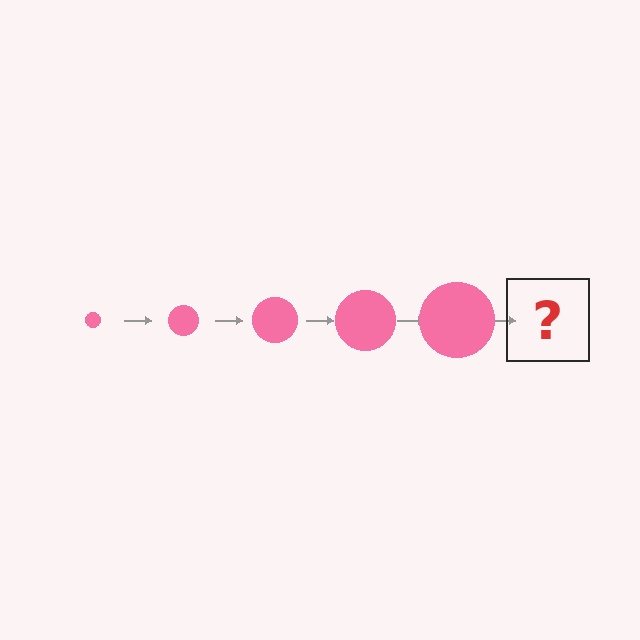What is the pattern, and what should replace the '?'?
The pattern is that the circle gets progressively larger each step. The '?' should be a pink circle, larger than the previous one.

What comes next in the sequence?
The next element should be a pink circle, larger than the previous one.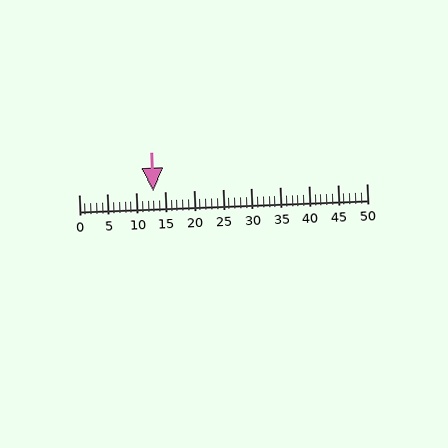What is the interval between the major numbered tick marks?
The major tick marks are spaced 5 units apart.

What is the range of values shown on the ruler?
The ruler shows values from 0 to 50.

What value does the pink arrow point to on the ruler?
The pink arrow points to approximately 13.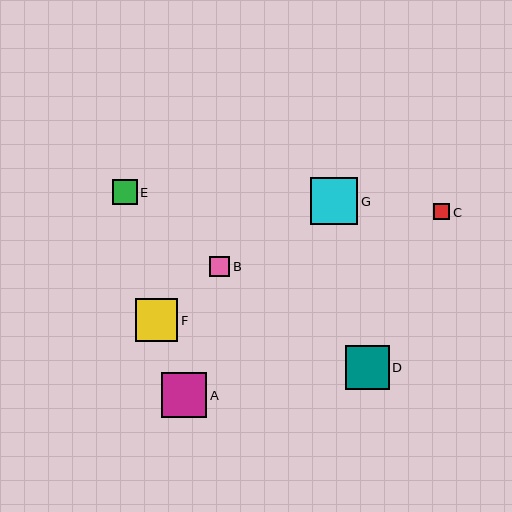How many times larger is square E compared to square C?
Square E is approximately 1.5 times the size of square C.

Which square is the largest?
Square G is the largest with a size of approximately 47 pixels.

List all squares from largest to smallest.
From largest to smallest: G, A, D, F, E, B, C.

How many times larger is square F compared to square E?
Square F is approximately 1.7 times the size of square E.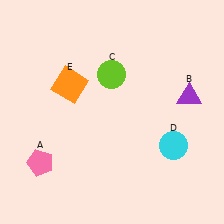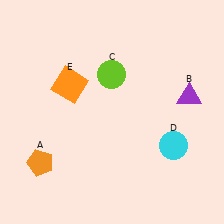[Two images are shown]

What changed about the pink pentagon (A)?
In Image 1, A is pink. In Image 2, it changed to orange.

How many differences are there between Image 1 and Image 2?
There is 1 difference between the two images.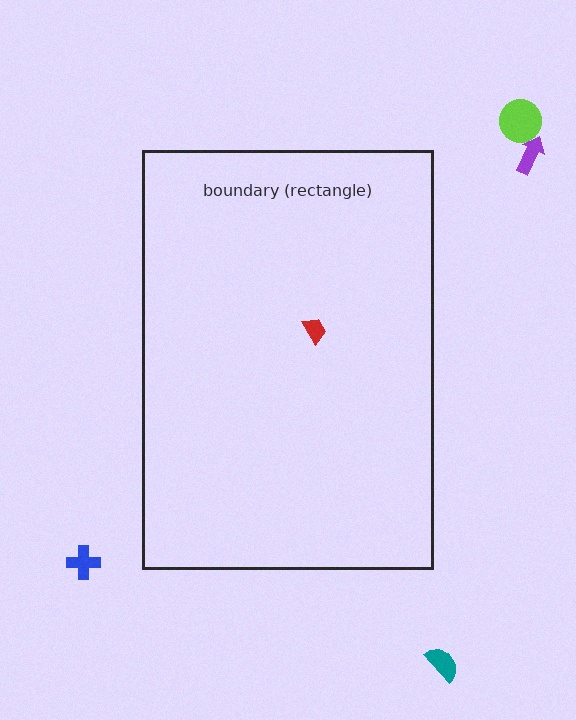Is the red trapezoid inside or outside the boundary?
Inside.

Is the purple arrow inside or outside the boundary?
Outside.